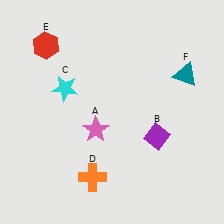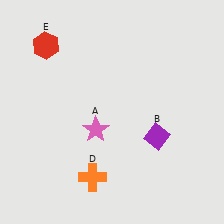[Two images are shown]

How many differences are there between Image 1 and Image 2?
There are 2 differences between the two images.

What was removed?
The teal triangle (F), the cyan star (C) were removed in Image 2.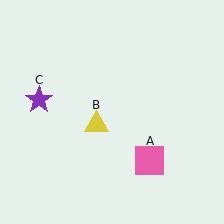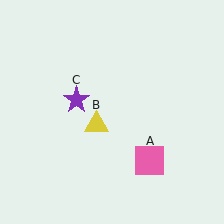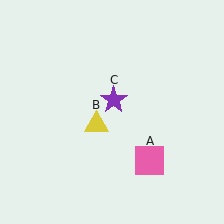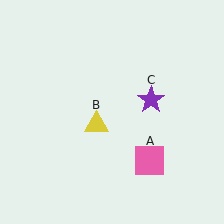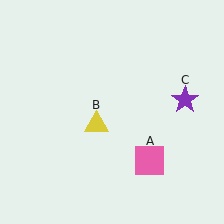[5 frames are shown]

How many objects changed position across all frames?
1 object changed position: purple star (object C).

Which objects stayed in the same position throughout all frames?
Pink square (object A) and yellow triangle (object B) remained stationary.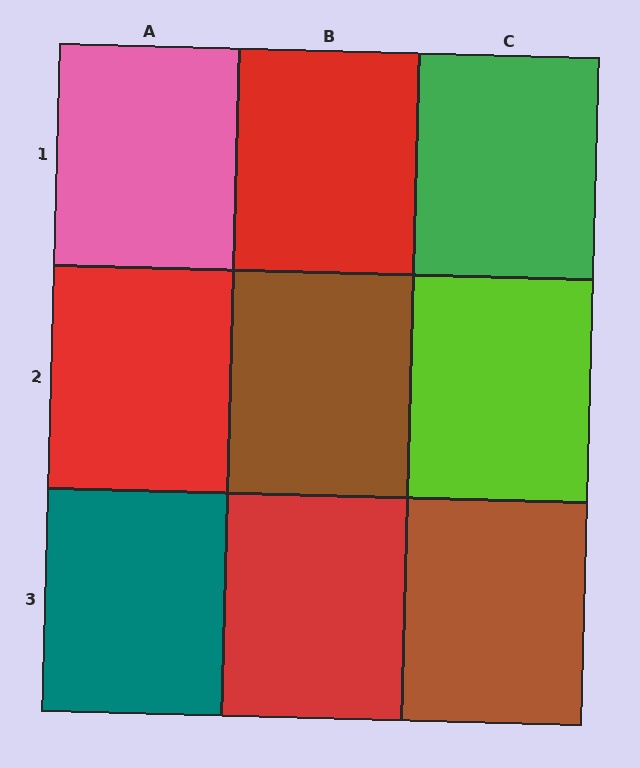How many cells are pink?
1 cell is pink.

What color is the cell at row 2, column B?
Brown.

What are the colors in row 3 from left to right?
Teal, red, brown.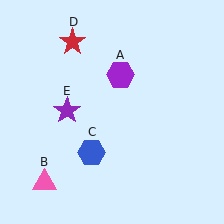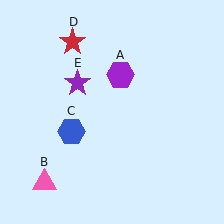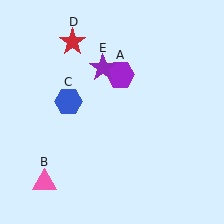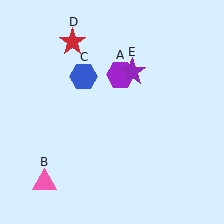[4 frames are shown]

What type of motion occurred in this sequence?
The blue hexagon (object C), purple star (object E) rotated clockwise around the center of the scene.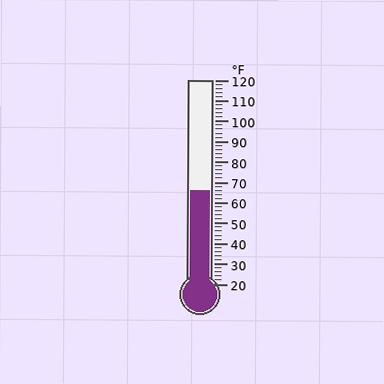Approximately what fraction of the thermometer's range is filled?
The thermometer is filled to approximately 45% of its range.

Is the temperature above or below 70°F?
The temperature is below 70°F.